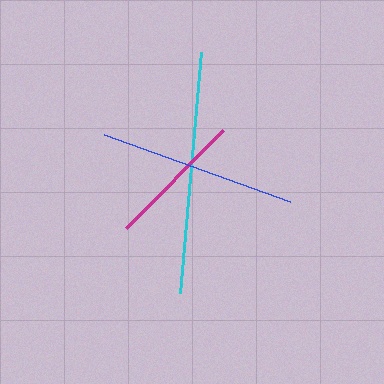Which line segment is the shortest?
The magenta line is the shortest at approximately 137 pixels.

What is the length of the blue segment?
The blue segment is approximately 198 pixels long.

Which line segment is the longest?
The cyan line is the longest at approximately 242 pixels.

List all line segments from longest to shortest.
From longest to shortest: cyan, blue, magenta.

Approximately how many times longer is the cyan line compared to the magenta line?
The cyan line is approximately 1.8 times the length of the magenta line.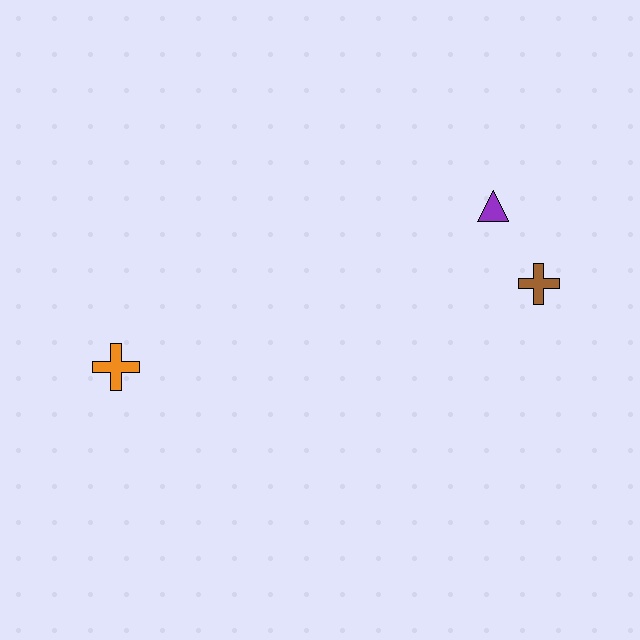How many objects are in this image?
There are 3 objects.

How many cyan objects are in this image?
There are no cyan objects.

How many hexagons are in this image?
There are no hexagons.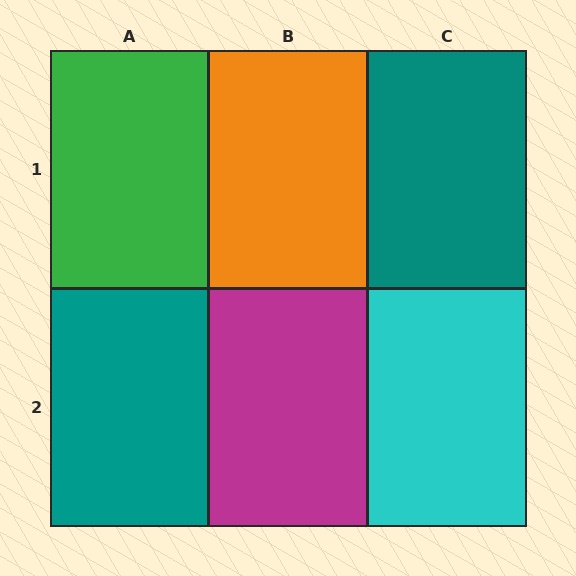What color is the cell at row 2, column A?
Teal.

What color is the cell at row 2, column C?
Cyan.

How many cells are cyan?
1 cell is cyan.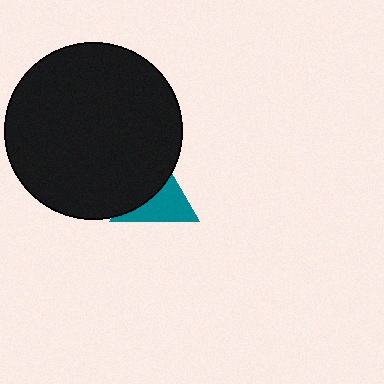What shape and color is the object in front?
The object in front is a black circle.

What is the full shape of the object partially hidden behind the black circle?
The partially hidden object is a teal triangle.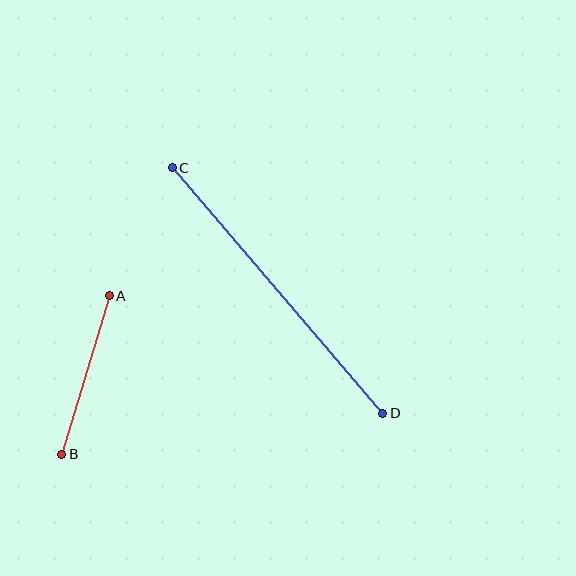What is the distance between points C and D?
The distance is approximately 324 pixels.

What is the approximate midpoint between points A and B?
The midpoint is at approximately (85, 375) pixels.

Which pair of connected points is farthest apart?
Points C and D are farthest apart.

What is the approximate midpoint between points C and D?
The midpoint is at approximately (278, 290) pixels.